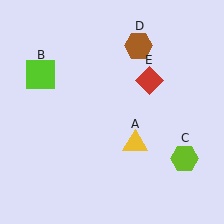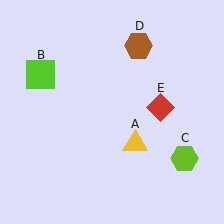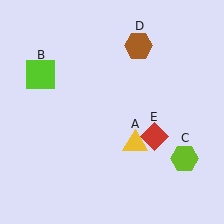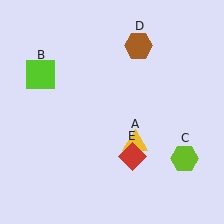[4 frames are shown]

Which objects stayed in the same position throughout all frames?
Yellow triangle (object A) and lime square (object B) and lime hexagon (object C) and brown hexagon (object D) remained stationary.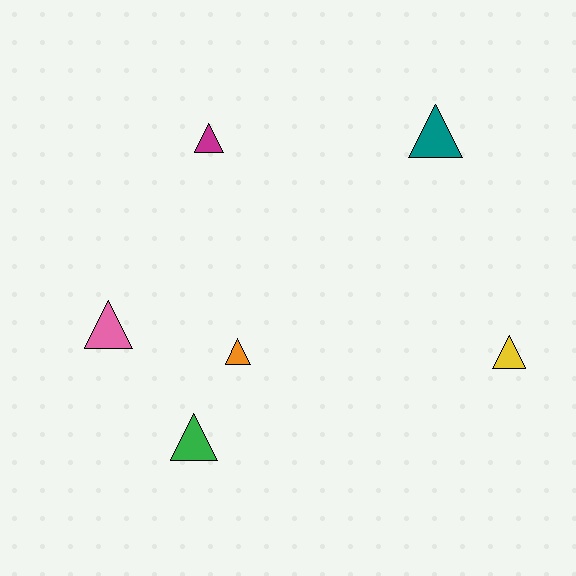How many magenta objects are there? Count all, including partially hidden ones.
There is 1 magenta object.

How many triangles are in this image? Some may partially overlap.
There are 6 triangles.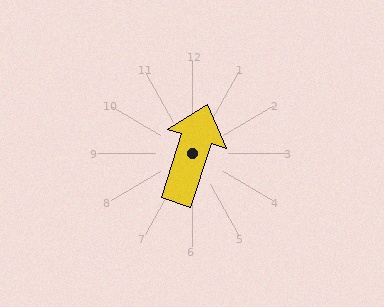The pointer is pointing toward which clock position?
Roughly 1 o'clock.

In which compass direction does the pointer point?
North.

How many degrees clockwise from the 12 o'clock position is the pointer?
Approximately 18 degrees.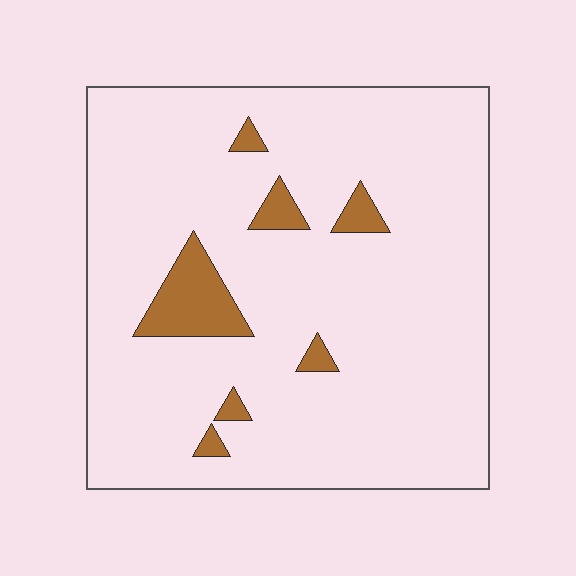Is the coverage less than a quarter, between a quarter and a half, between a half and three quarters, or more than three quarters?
Less than a quarter.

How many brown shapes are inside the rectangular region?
7.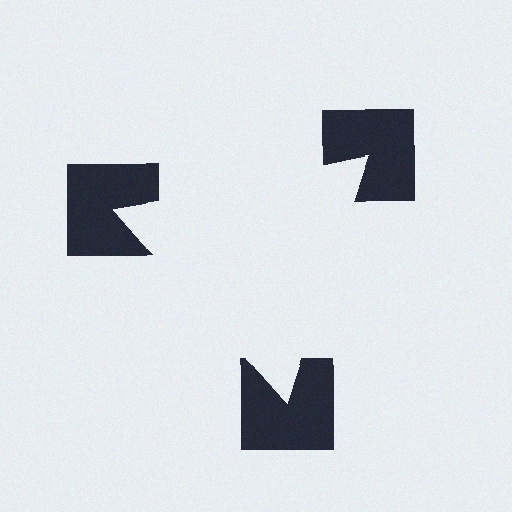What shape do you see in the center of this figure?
An illusory triangle — its edges are inferred from the aligned wedge cuts in the notched squares, not physically drawn.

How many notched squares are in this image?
There are 3 — one at each vertex of the illusory triangle.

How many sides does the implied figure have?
3 sides.